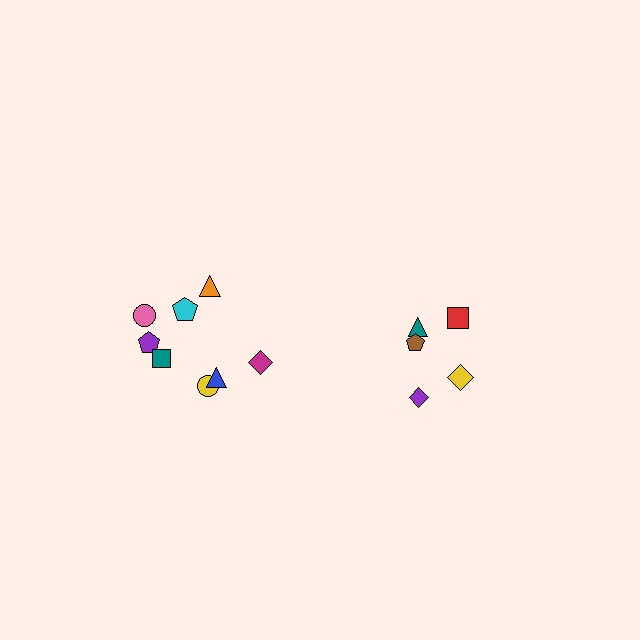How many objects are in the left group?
There are 8 objects.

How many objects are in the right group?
There are 5 objects.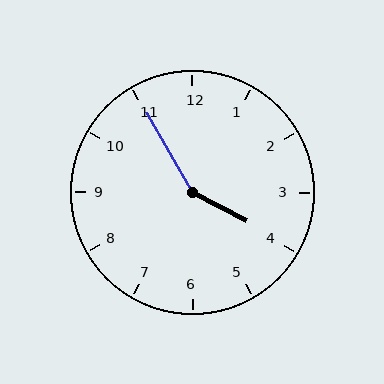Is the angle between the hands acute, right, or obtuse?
It is obtuse.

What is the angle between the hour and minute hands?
Approximately 148 degrees.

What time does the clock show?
3:55.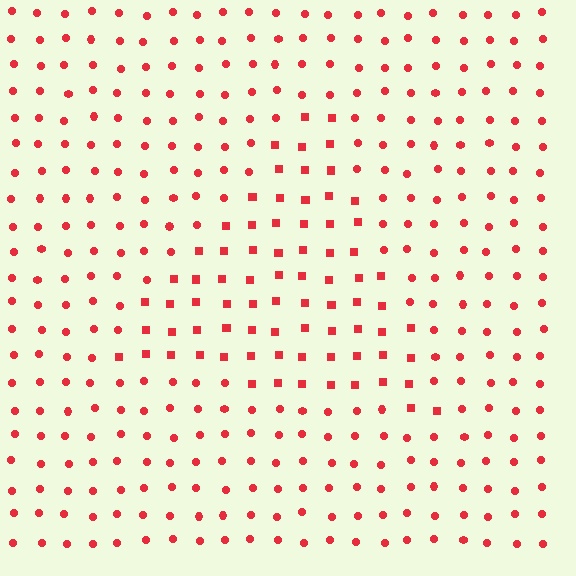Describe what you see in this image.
The image is filled with small red elements arranged in a uniform grid. A triangle-shaped region contains squares, while the surrounding area contains circles. The boundary is defined purely by the change in element shape.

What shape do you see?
I see a triangle.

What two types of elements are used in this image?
The image uses squares inside the triangle region and circles outside it.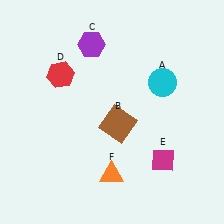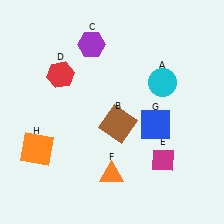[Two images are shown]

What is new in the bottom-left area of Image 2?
An orange square (H) was added in the bottom-left area of Image 2.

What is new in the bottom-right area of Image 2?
A blue square (G) was added in the bottom-right area of Image 2.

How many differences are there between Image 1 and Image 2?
There are 2 differences between the two images.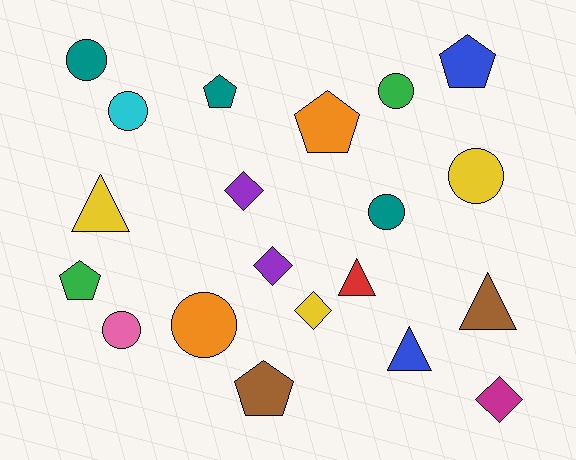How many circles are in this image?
There are 7 circles.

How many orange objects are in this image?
There are 2 orange objects.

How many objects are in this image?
There are 20 objects.